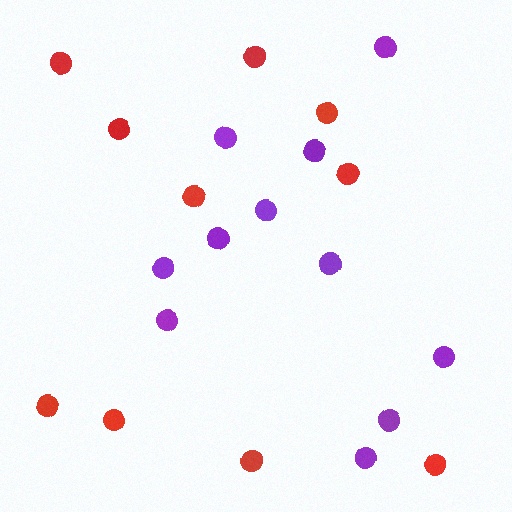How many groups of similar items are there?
There are 2 groups: one group of purple circles (11) and one group of red circles (10).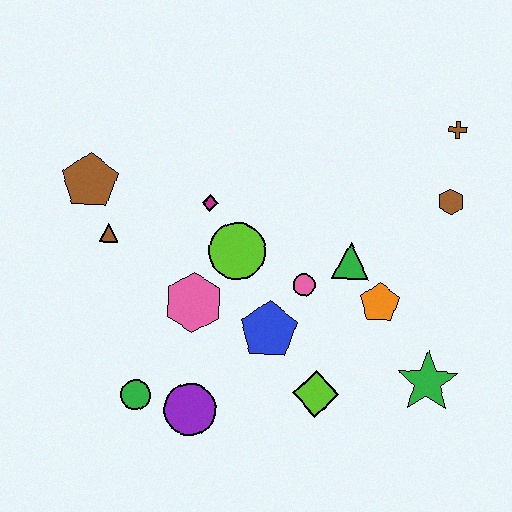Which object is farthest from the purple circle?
The brown cross is farthest from the purple circle.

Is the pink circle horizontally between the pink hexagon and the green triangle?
Yes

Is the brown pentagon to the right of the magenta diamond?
No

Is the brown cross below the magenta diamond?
No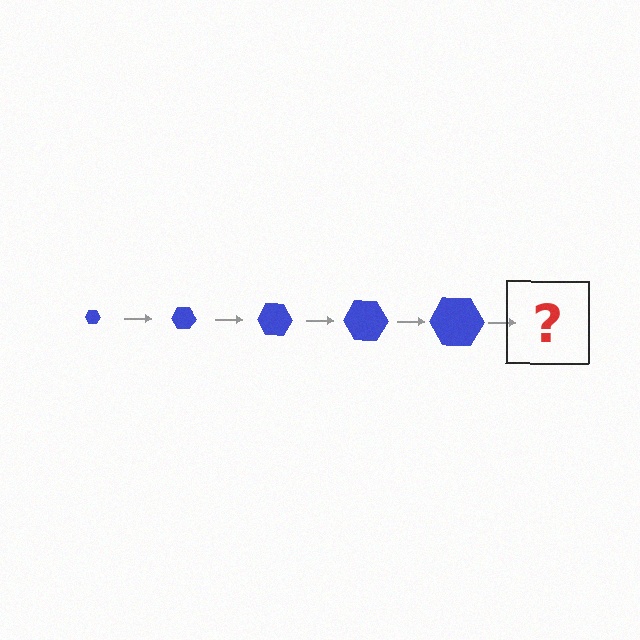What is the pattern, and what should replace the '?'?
The pattern is that the hexagon gets progressively larger each step. The '?' should be a blue hexagon, larger than the previous one.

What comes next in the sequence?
The next element should be a blue hexagon, larger than the previous one.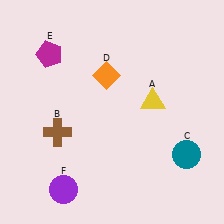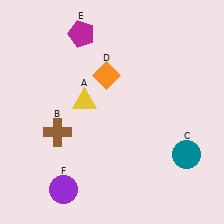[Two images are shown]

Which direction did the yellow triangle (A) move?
The yellow triangle (A) moved left.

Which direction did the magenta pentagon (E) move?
The magenta pentagon (E) moved right.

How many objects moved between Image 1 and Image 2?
2 objects moved between the two images.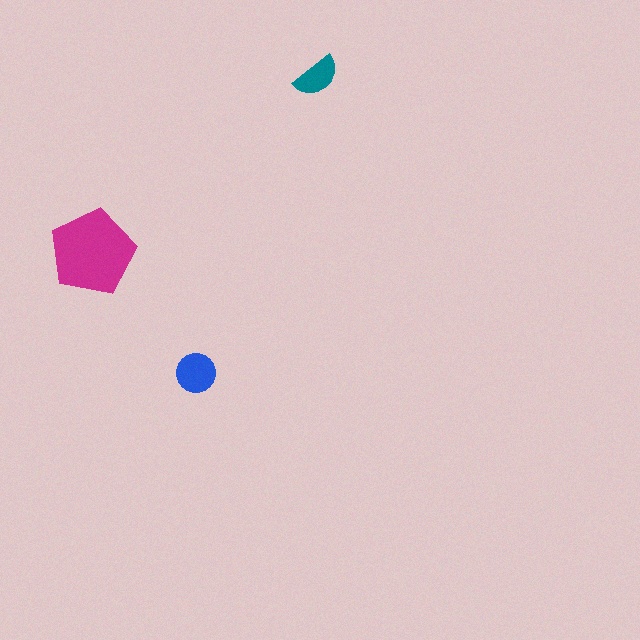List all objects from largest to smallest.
The magenta pentagon, the blue circle, the teal semicircle.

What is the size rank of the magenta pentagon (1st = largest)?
1st.